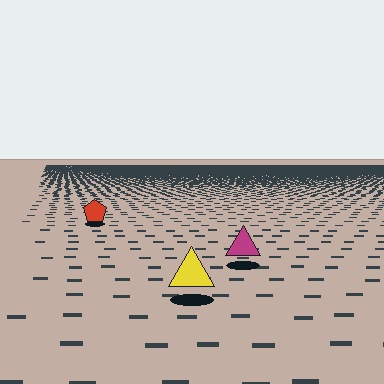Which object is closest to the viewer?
The yellow triangle is closest. The texture marks near it are larger and more spread out.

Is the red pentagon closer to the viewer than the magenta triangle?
No. The magenta triangle is closer — you can tell from the texture gradient: the ground texture is coarser near it.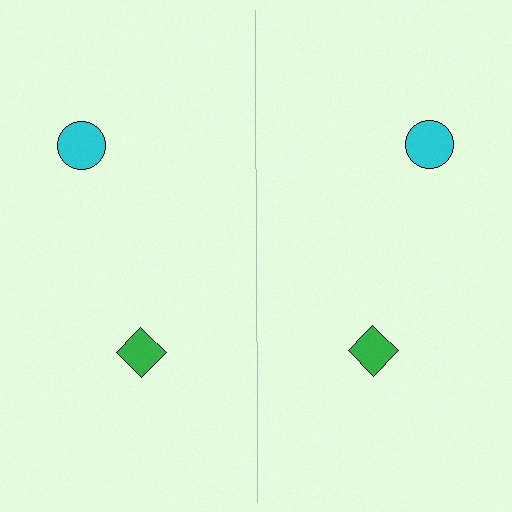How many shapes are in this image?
There are 4 shapes in this image.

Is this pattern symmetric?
Yes, this pattern has bilateral (reflection) symmetry.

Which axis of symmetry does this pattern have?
The pattern has a vertical axis of symmetry running through the center of the image.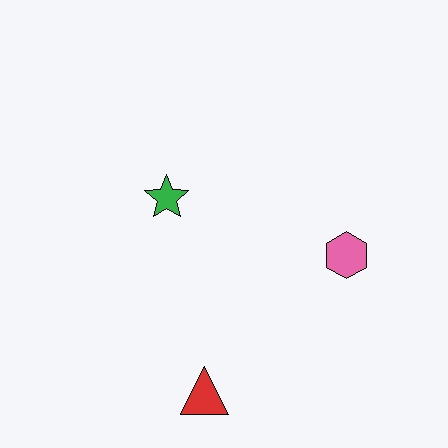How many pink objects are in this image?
There is 1 pink object.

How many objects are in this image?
There are 3 objects.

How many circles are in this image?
There are no circles.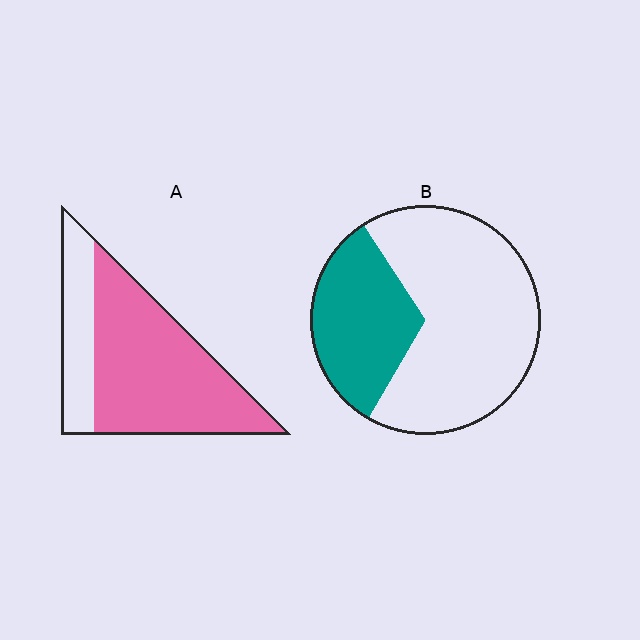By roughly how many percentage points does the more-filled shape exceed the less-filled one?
By roughly 40 percentage points (A over B).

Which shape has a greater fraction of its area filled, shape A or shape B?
Shape A.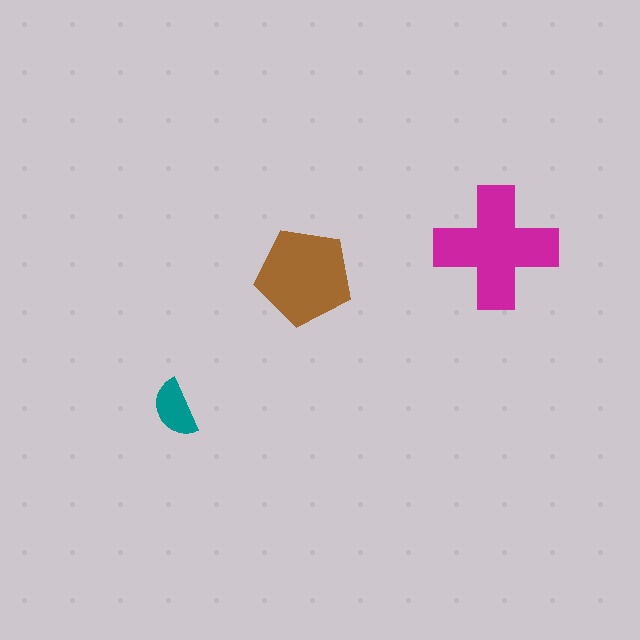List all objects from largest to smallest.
The magenta cross, the brown pentagon, the teal semicircle.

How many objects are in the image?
There are 3 objects in the image.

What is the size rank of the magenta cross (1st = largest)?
1st.